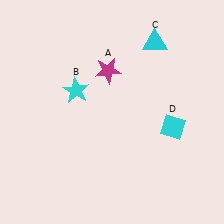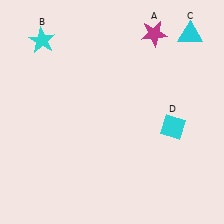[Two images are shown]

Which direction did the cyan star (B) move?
The cyan star (B) moved up.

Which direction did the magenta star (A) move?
The magenta star (A) moved right.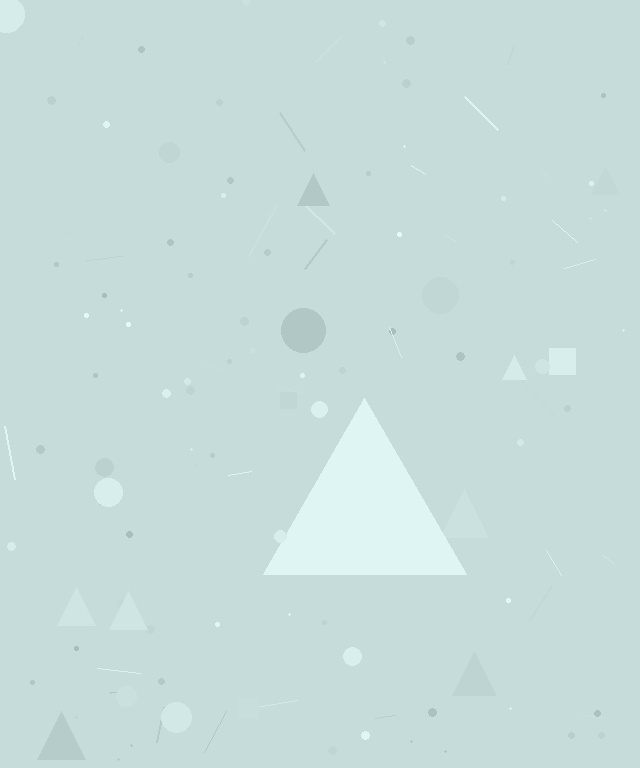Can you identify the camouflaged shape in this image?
The camouflaged shape is a triangle.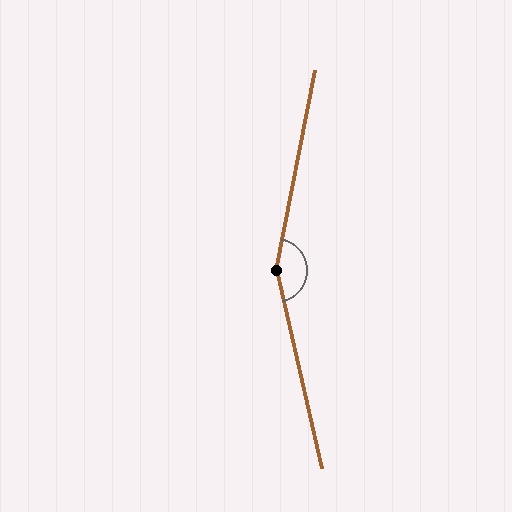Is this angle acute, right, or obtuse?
It is obtuse.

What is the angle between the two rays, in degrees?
Approximately 156 degrees.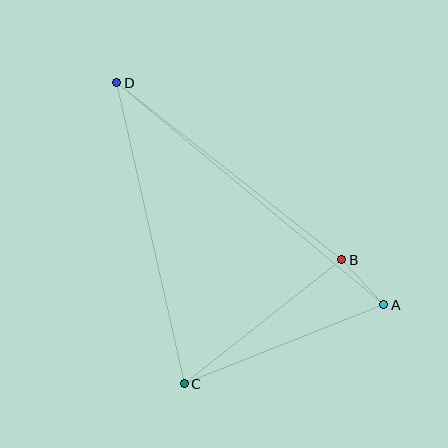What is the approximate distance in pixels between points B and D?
The distance between B and D is approximately 286 pixels.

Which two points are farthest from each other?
Points A and D are farthest from each other.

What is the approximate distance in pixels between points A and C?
The distance between A and C is approximately 215 pixels.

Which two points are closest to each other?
Points A and B are closest to each other.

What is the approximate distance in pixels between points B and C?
The distance between B and C is approximately 200 pixels.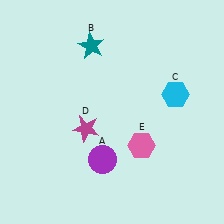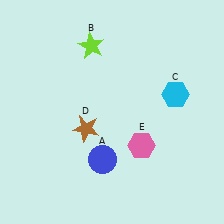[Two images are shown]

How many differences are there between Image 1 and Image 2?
There are 3 differences between the two images.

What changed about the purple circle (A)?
In Image 1, A is purple. In Image 2, it changed to blue.